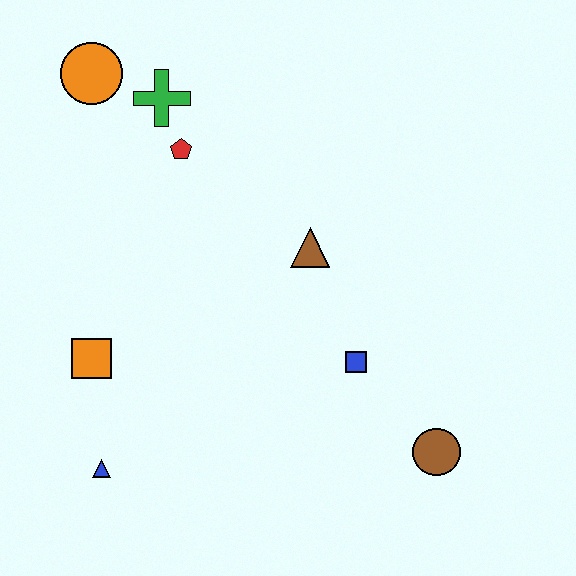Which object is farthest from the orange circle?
The brown circle is farthest from the orange circle.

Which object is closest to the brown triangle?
The blue square is closest to the brown triangle.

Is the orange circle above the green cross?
Yes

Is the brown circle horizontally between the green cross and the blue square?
No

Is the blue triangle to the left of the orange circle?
No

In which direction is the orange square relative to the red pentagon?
The orange square is below the red pentagon.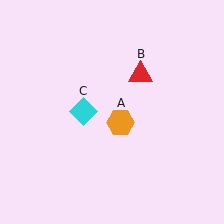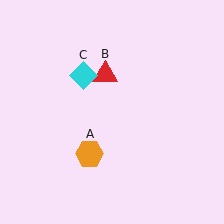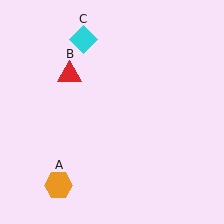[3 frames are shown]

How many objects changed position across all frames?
3 objects changed position: orange hexagon (object A), red triangle (object B), cyan diamond (object C).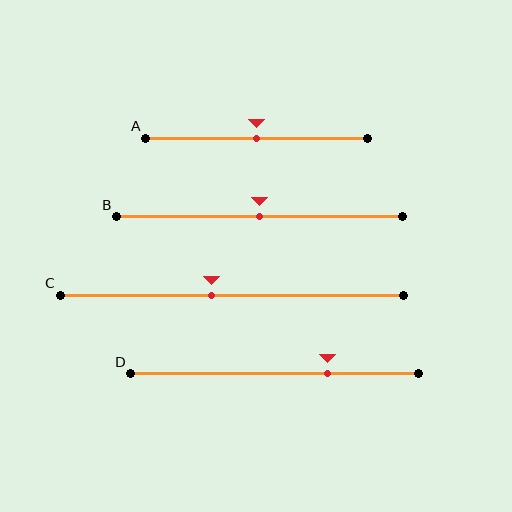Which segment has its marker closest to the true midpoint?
Segment A has its marker closest to the true midpoint.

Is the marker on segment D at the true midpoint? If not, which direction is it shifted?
No, the marker on segment D is shifted to the right by about 18% of the segment length.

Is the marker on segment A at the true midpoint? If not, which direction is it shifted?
Yes, the marker on segment A is at the true midpoint.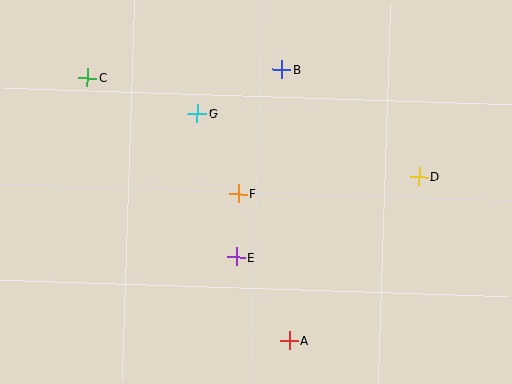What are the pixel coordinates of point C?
Point C is at (87, 78).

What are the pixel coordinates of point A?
Point A is at (289, 340).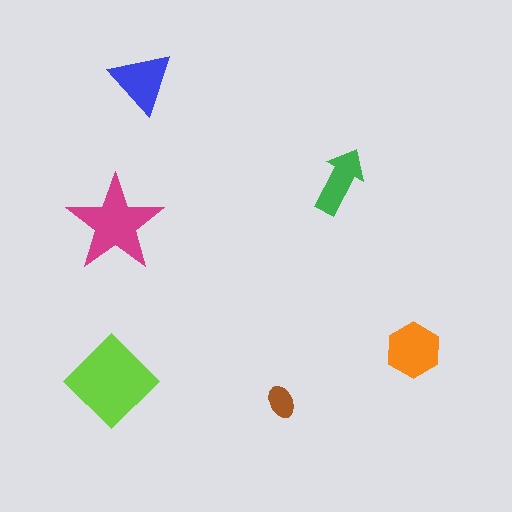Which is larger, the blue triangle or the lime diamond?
The lime diamond.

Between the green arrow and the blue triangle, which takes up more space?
The blue triangle.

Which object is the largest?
The lime diamond.